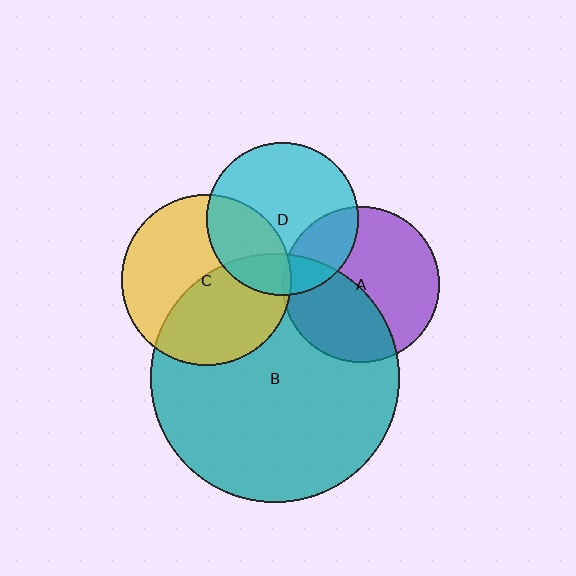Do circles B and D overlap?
Yes.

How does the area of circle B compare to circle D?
Approximately 2.7 times.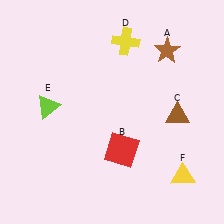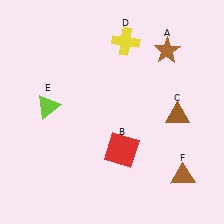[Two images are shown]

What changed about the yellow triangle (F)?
In Image 1, F is yellow. In Image 2, it changed to brown.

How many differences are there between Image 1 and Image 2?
There is 1 difference between the two images.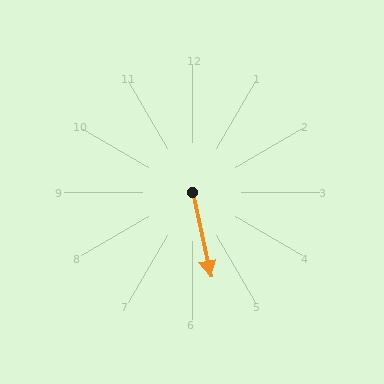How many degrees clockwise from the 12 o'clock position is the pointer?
Approximately 168 degrees.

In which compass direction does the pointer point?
South.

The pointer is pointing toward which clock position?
Roughly 6 o'clock.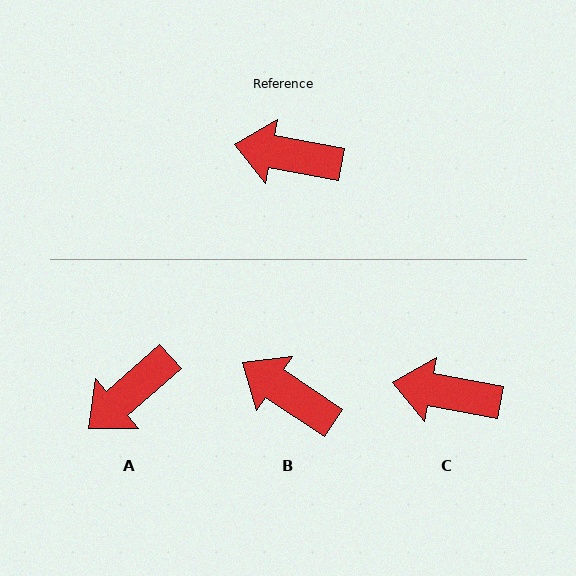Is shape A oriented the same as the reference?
No, it is off by about 52 degrees.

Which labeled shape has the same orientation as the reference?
C.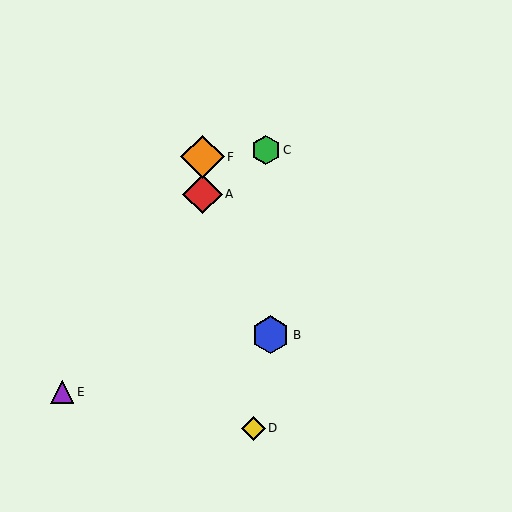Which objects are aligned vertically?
Objects A, F are aligned vertically.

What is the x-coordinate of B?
Object B is at x≈271.